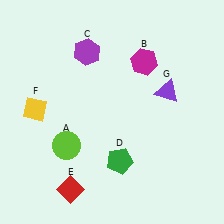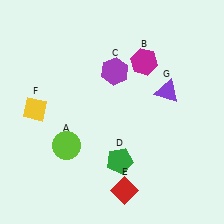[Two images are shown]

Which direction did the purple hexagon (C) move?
The purple hexagon (C) moved right.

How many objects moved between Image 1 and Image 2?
2 objects moved between the two images.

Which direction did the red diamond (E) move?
The red diamond (E) moved right.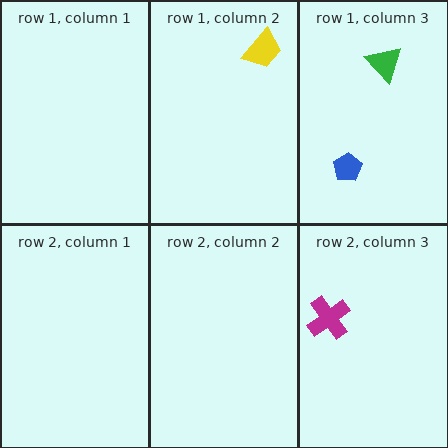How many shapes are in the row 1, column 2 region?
1.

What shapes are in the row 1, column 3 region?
The blue pentagon, the green triangle.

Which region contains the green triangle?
The row 1, column 3 region.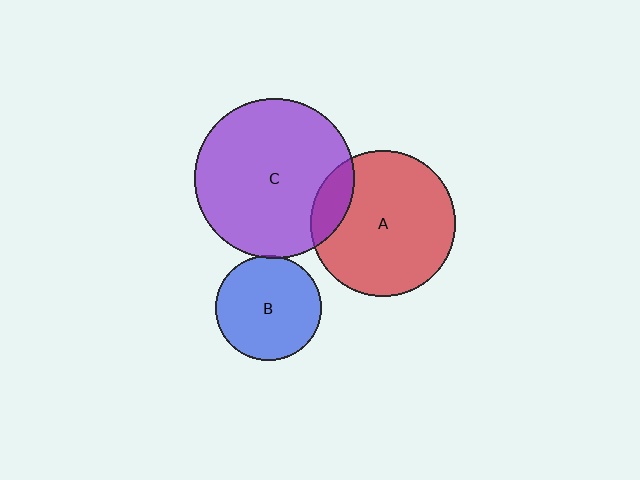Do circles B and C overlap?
Yes.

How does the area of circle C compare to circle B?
Approximately 2.3 times.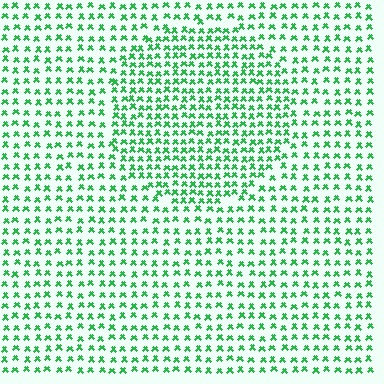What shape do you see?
I see a circle.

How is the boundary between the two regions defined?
The boundary is defined by a change in element density (approximately 1.6x ratio). All elements are the same color, size, and shape.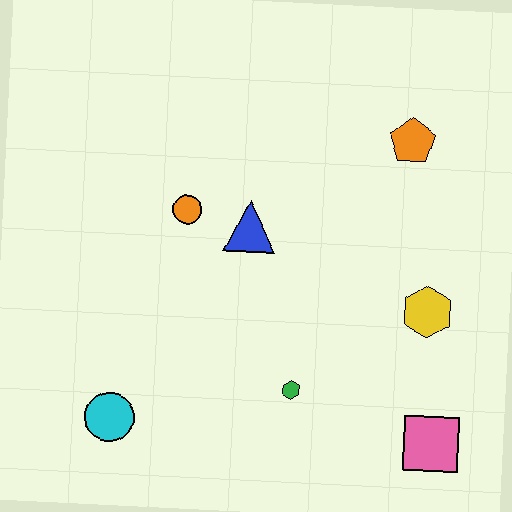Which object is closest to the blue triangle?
The orange circle is closest to the blue triangle.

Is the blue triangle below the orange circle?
Yes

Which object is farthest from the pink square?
The orange circle is farthest from the pink square.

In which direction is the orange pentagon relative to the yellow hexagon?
The orange pentagon is above the yellow hexagon.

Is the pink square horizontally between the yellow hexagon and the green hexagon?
No